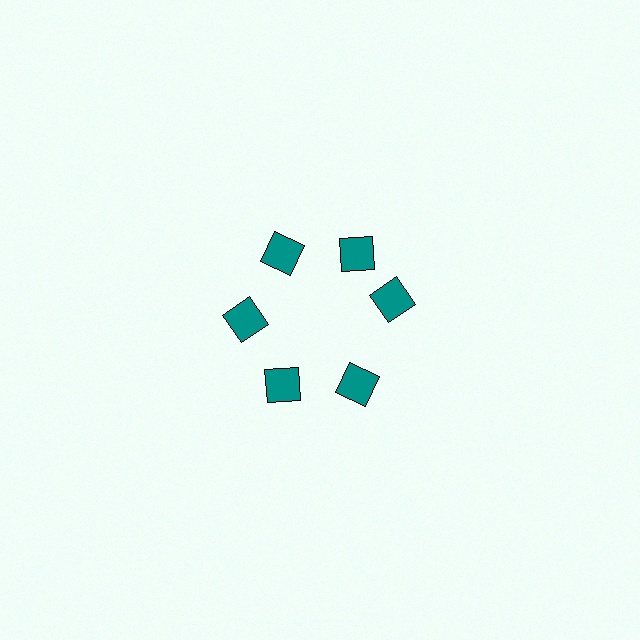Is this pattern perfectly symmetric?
No. The 6 teal squares are arranged in a ring, but one element near the 3 o'clock position is rotated out of alignment along the ring, breaking the 6-fold rotational symmetry.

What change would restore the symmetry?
The symmetry would be restored by rotating it back into even spacing with its neighbors so that all 6 squares sit at equal angles and equal distance from the center.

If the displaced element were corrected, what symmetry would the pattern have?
It would have 6-fold rotational symmetry — the pattern would map onto itself every 60 degrees.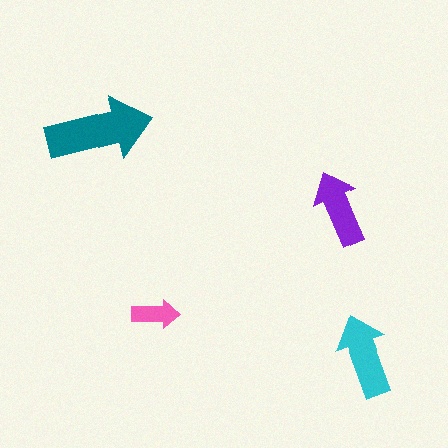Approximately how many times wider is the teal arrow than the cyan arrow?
About 1.5 times wider.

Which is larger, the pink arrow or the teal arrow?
The teal one.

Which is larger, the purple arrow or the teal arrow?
The teal one.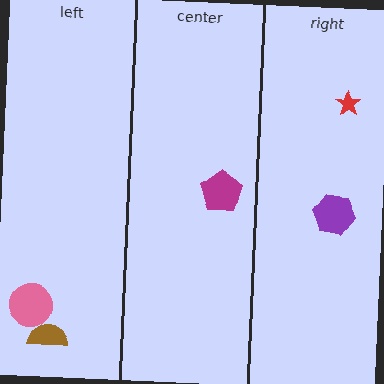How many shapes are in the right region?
2.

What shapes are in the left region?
The brown semicircle, the pink circle.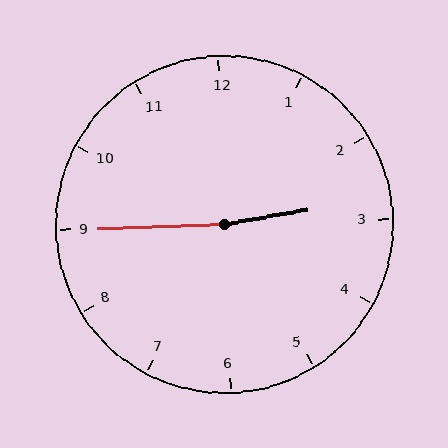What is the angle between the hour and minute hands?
Approximately 172 degrees.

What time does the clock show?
2:45.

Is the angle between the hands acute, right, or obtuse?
It is obtuse.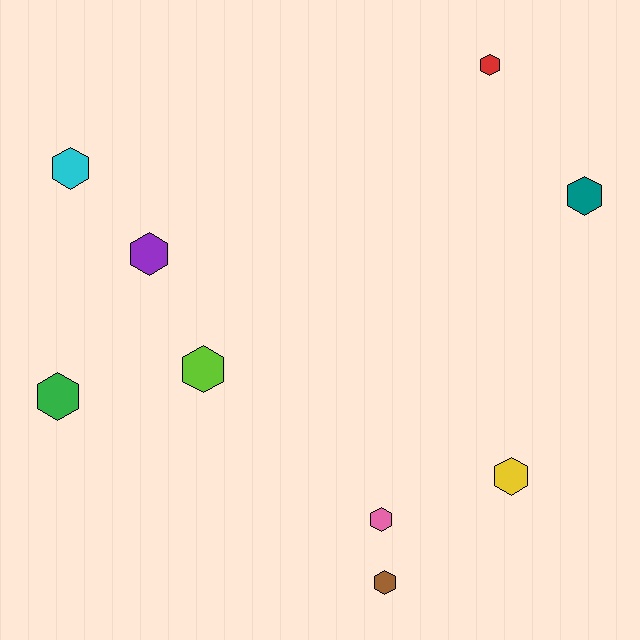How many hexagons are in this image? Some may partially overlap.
There are 9 hexagons.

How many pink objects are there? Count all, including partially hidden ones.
There is 1 pink object.